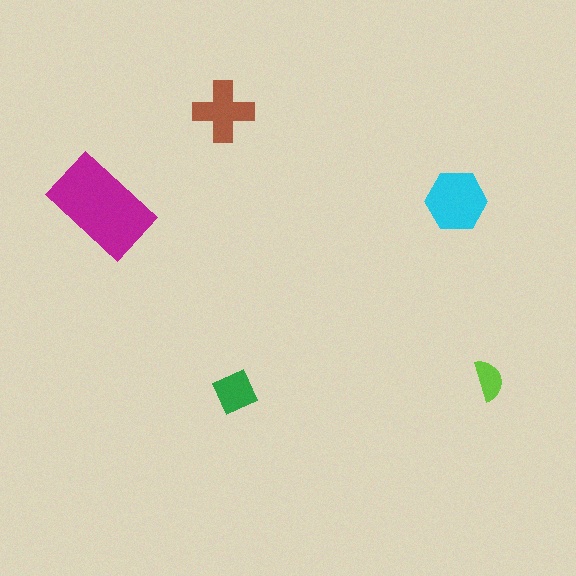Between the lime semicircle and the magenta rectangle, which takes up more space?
The magenta rectangle.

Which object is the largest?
The magenta rectangle.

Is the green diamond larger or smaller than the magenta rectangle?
Smaller.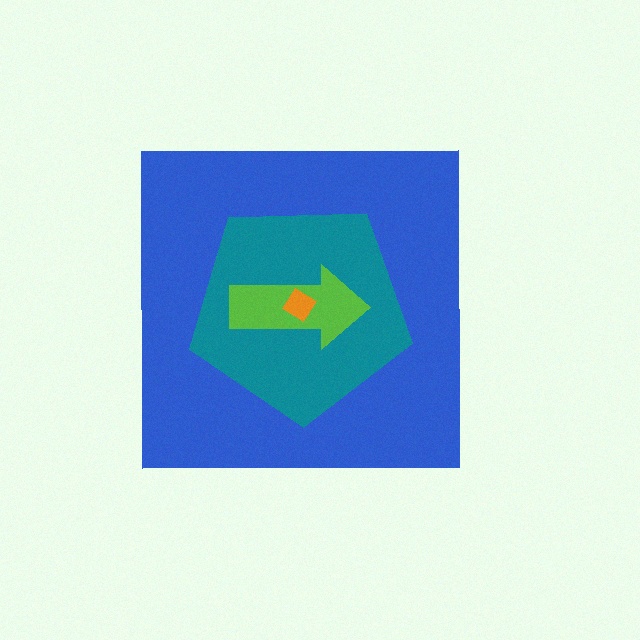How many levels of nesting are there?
4.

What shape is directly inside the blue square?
The teal pentagon.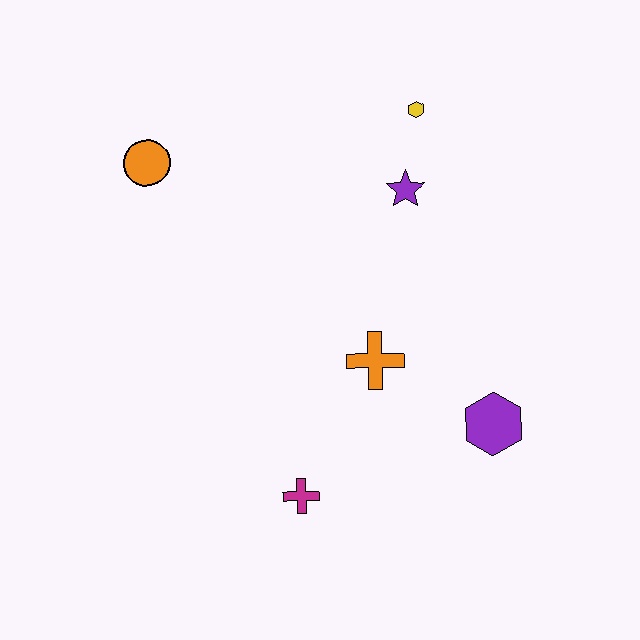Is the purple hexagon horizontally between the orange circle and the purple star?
No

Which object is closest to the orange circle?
The purple star is closest to the orange circle.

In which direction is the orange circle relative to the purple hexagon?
The orange circle is to the left of the purple hexagon.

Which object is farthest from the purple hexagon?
The orange circle is farthest from the purple hexagon.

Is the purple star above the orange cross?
Yes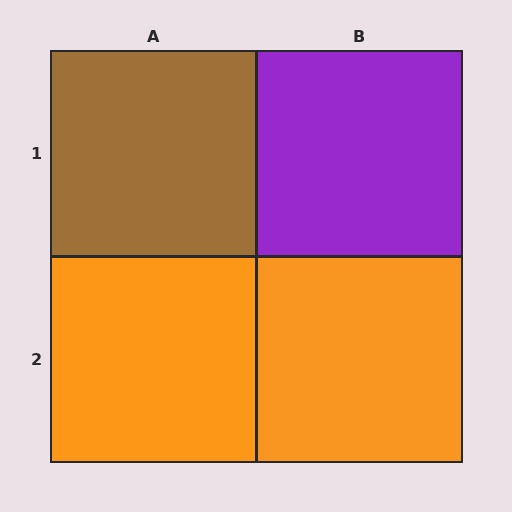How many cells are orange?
2 cells are orange.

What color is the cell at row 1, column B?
Purple.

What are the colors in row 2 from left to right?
Orange, orange.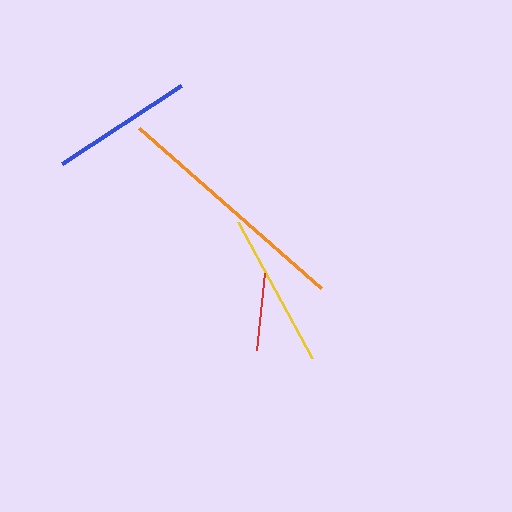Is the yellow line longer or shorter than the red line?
The yellow line is longer than the red line.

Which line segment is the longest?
The orange line is the longest at approximately 242 pixels.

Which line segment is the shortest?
The red line is the shortest at approximately 78 pixels.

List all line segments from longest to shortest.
From longest to shortest: orange, yellow, blue, red.